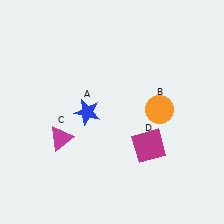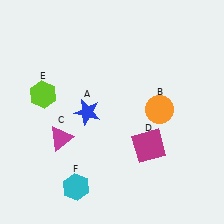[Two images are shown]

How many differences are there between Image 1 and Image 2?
There are 2 differences between the two images.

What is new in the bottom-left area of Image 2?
A cyan hexagon (F) was added in the bottom-left area of Image 2.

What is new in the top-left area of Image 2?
A lime hexagon (E) was added in the top-left area of Image 2.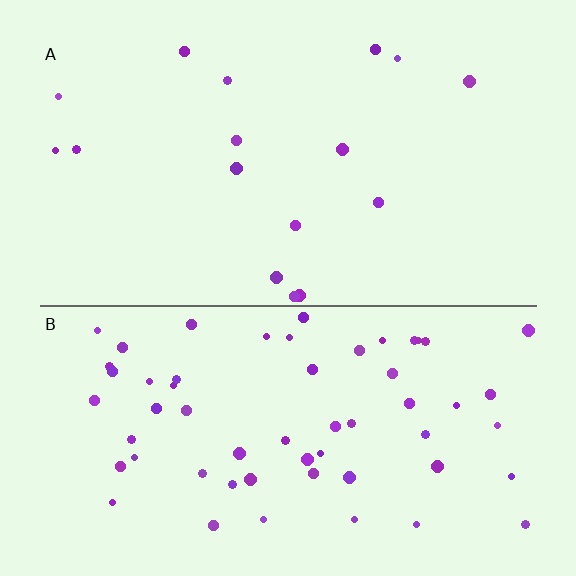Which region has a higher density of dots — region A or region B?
B (the bottom).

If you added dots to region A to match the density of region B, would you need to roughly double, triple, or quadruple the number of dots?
Approximately quadruple.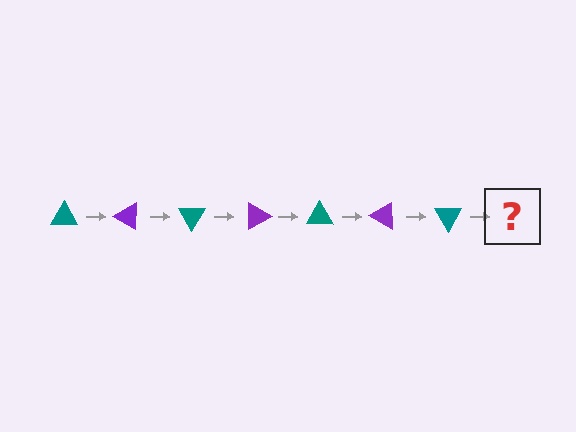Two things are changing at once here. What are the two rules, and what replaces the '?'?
The two rules are that it rotates 30 degrees each step and the color cycles through teal and purple. The '?' should be a purple triangle, rotated 210 degrees from the start.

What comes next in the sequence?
The next element should be a purple triangle, rotated 210 degrees from the start.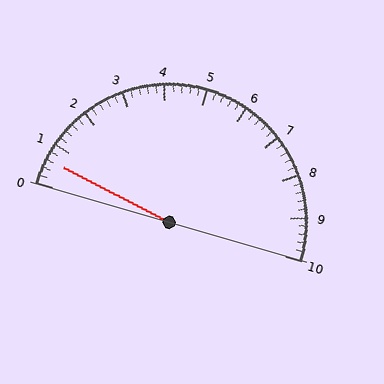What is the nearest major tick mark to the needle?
The nearest major tick mark is 1.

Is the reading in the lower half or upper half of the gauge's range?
The reading is in the lower half of the range (0 to 10).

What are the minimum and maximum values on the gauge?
The gauge ranges from 0 to 10.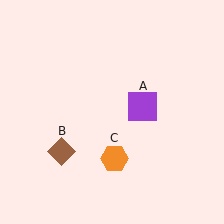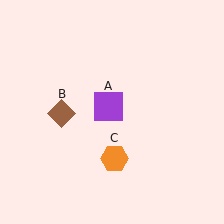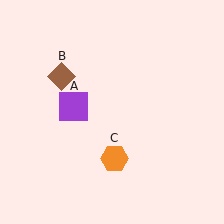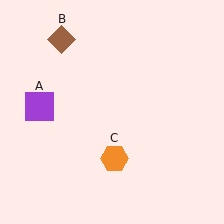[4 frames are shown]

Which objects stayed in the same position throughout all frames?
Orange hexagon (object C) remained stationary.